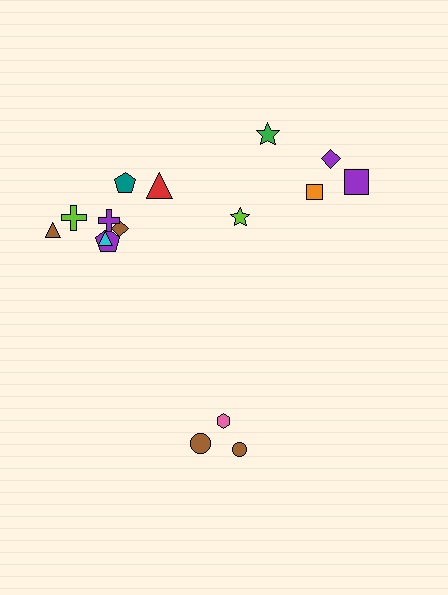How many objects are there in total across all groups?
There are 16 objects.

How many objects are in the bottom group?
There are 3 objects.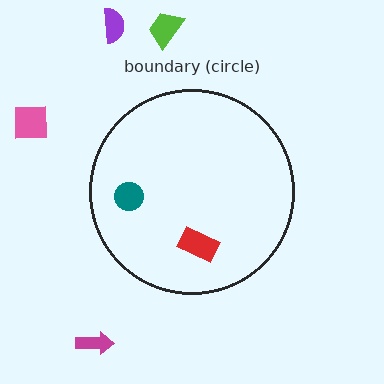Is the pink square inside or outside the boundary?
Outside.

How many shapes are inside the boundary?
2 inside, 4 outside.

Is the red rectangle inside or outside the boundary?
Inside.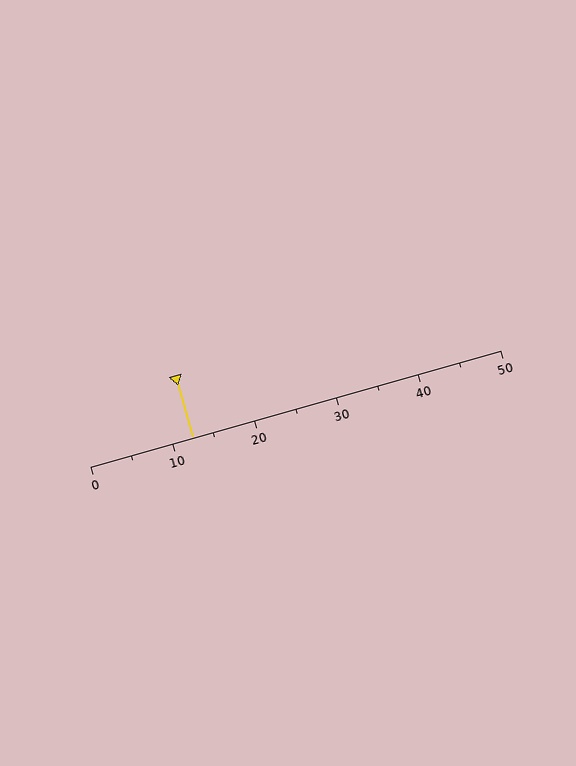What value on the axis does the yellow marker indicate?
The marker indicates approximately 12.5.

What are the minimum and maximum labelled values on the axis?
The axis runs from 0 to 50.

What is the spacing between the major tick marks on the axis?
The major ticks are spaced 10 apart.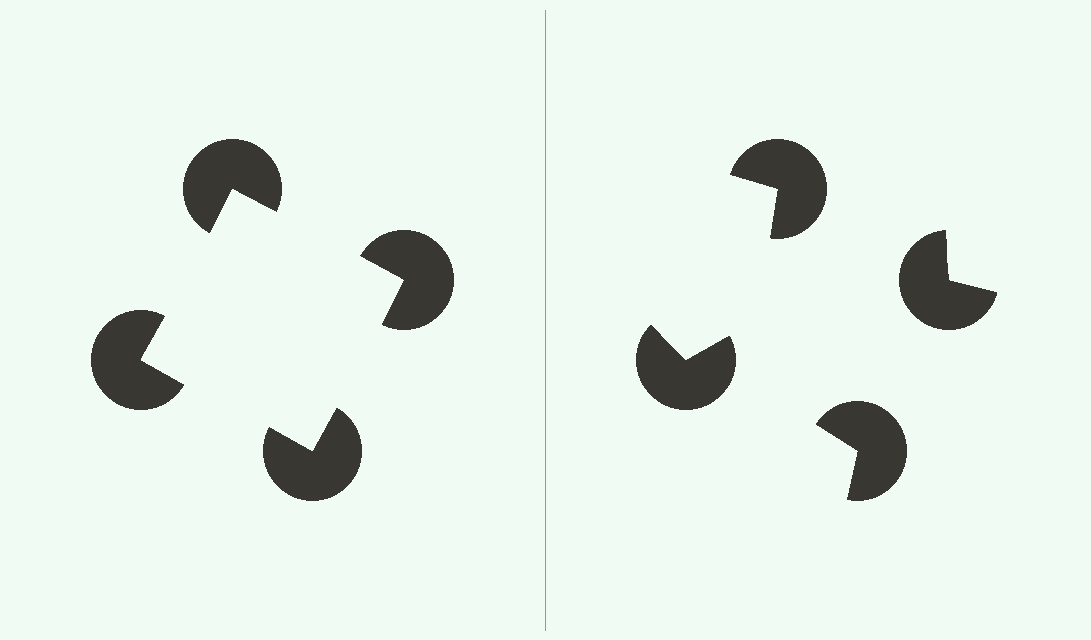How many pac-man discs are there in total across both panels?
8 — 4 on each side.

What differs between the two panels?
The pac-man discs are positioned identically on both sides; only the wedge orientations differ. On the left they align to a square; on the right they are misaligned.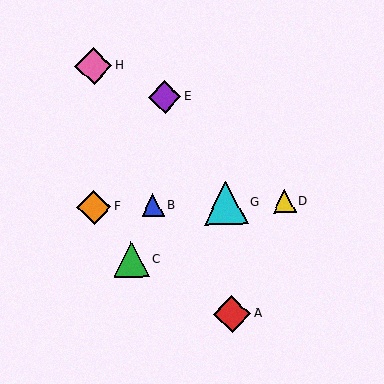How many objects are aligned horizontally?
4 objects (B, D, F, G) are aligned horizontally.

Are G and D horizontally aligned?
Yes, both are at y≈203.